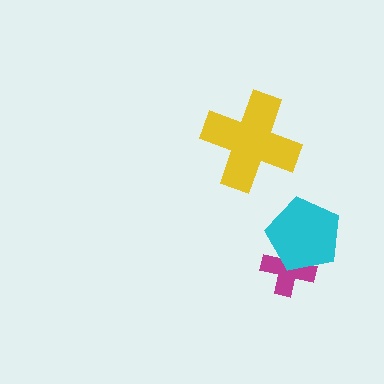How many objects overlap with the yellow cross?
0 objects overlap with the yellow cross.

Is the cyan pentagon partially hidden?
No, no other shape covers it.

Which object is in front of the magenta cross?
The cyan pentagon is in front of the magenta cross.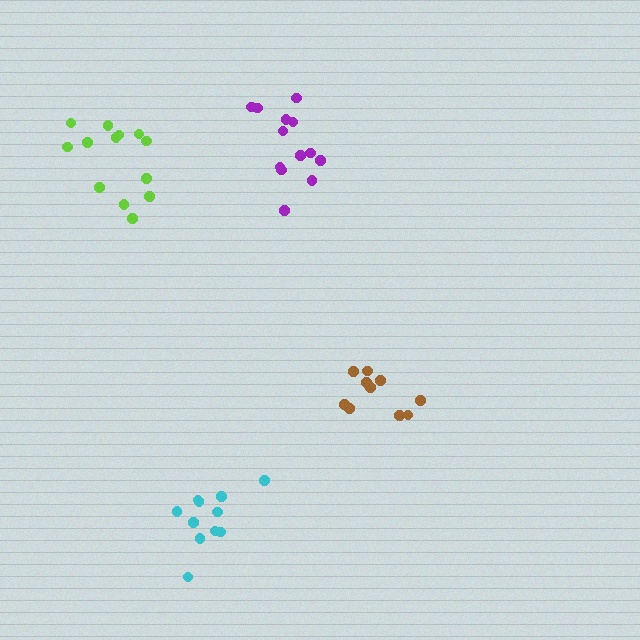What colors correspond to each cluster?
The clusters are colored: cyan, brown, lime, purple.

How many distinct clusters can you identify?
There are 4 distinct clusters.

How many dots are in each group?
Group 1: 11 dots, Group 2: 10 dots, Group 3: 13 dots, Group 4: 13 dots (47 total).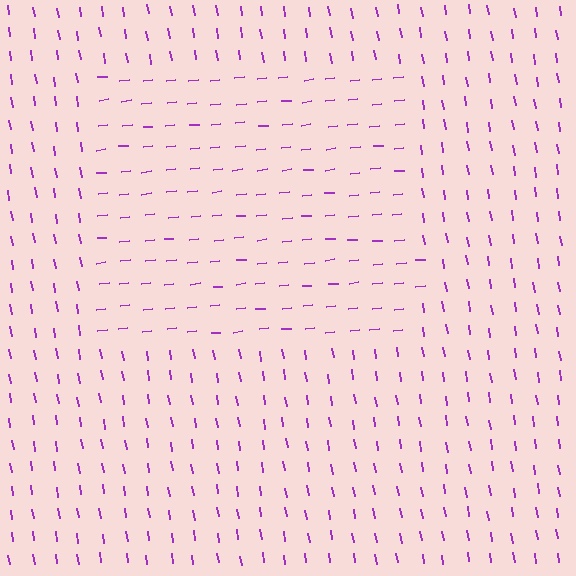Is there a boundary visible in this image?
Yes, there is a texture boundary formed by a change in line orientation.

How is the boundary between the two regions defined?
The boundary is defined purely by a change in line orientation (approximately 88 degrees difference). All lines are the same color and thickness.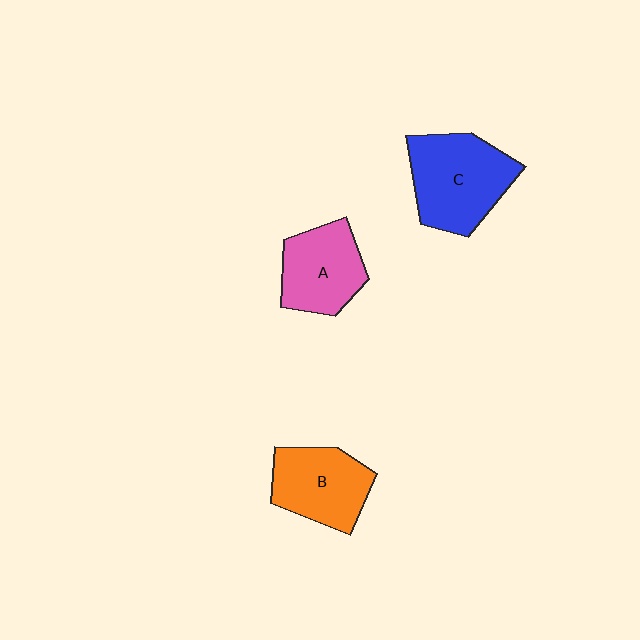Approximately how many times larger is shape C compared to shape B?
Approximately 1.3 times.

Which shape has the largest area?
Shape C (blue).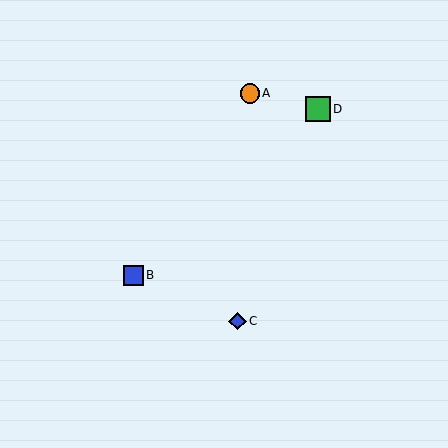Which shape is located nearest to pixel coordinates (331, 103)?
The green square (labeled D) at (318, 109) is nearest to that location.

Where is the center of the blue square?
The center of the blue square is at (133, 275).